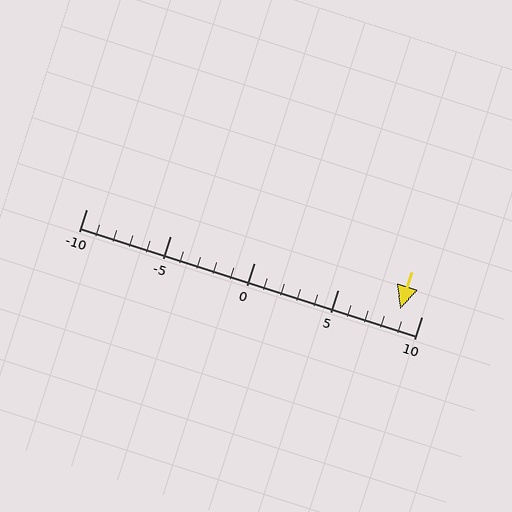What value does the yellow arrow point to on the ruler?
The yellow arrow points to approximately 9.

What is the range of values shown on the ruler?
The ruler shows values from -10 to 10.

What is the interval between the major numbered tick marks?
The major tick marks are spaced 5 units apart.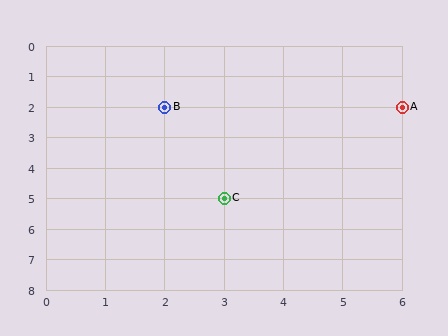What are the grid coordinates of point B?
Point B is at grid coordinates (2, 2).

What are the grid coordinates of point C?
Point C is at grid coordinates (3, 5).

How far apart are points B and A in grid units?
Points B and A are 4 columns apart.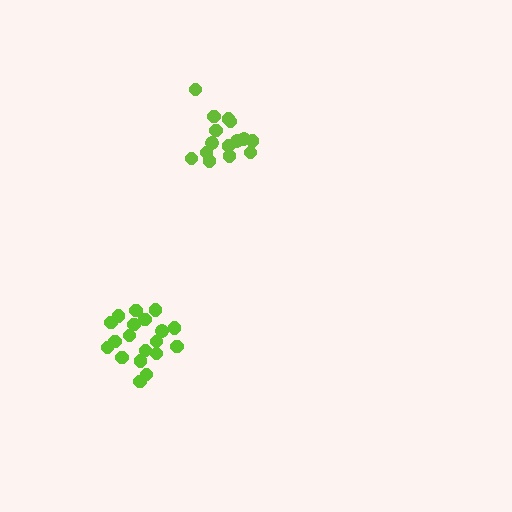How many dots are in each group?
Group 1: 19 dots, Group 2: 15 dots (34 total).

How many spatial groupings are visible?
There are 2 spatial groupings.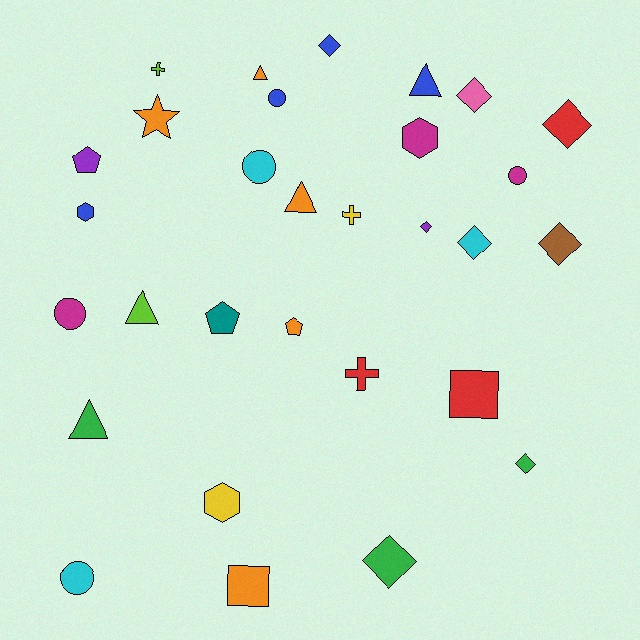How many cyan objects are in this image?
There are 3 cyan objects.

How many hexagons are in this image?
There are 3 hexagons.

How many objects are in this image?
There are 30 objects.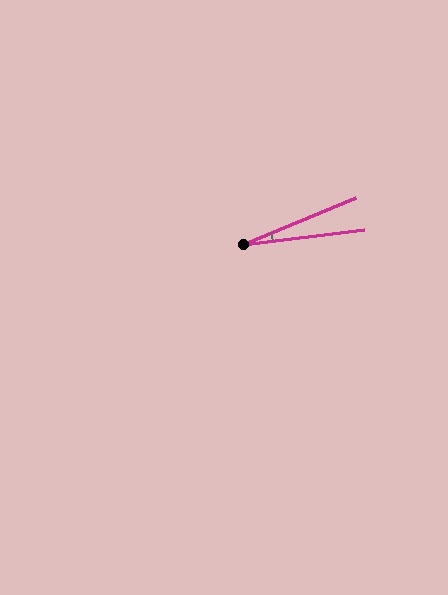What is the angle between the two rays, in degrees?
Approximately 16 degrees.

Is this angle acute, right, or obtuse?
It is acute.